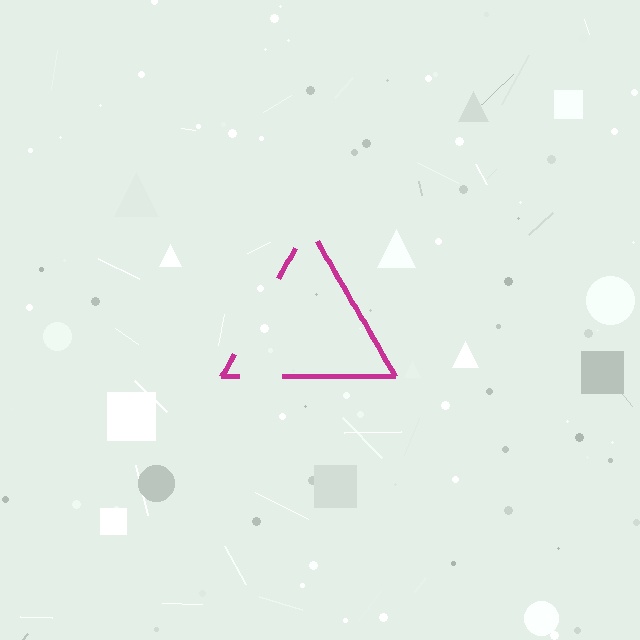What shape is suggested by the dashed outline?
The dashed outline suggests a triangle.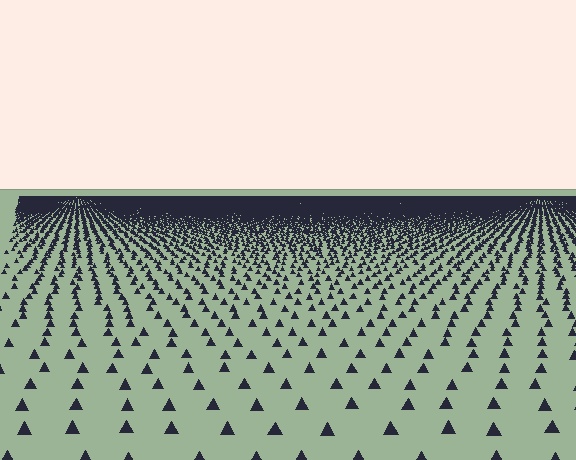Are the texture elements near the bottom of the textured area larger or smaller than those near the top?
Larger. Near the bottom, elements are closer to the viewer and appear at a bigger on-screen size.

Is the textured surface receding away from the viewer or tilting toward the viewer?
The surface is receding away from the viewer. Texture elements get smaller and denser toward the top.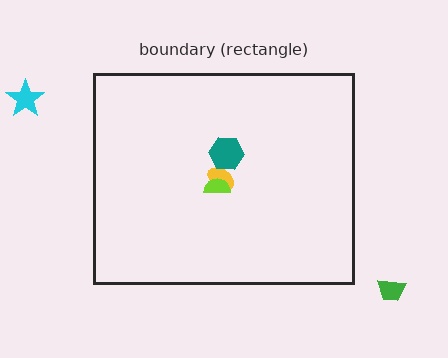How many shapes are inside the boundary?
3 inside, 2 outside.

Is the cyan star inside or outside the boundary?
Outside.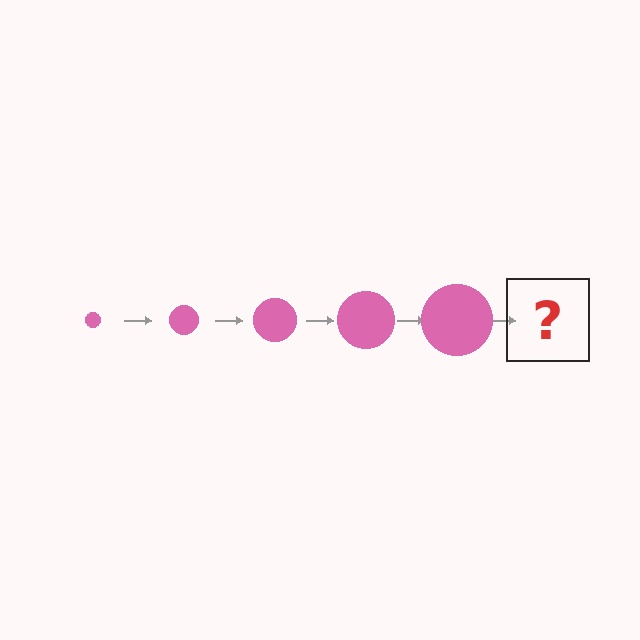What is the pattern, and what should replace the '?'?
The pattern is that the circle gets progressively larger each step. The '?' should be a pink circle, larger than the previous one.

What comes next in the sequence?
The next element should be a pink circle, larger than the previous one.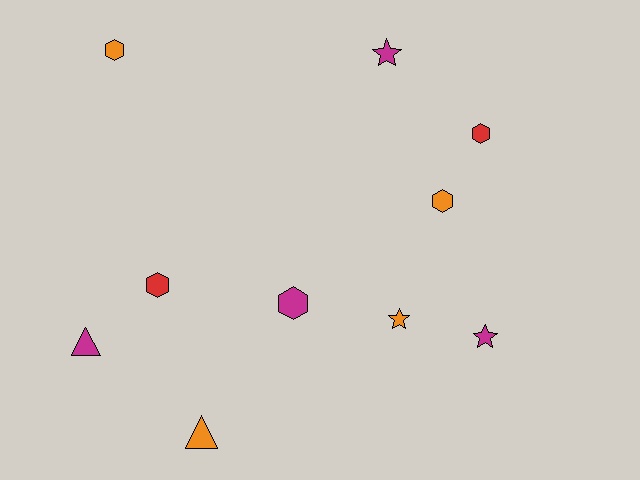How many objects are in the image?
There are 10 objects.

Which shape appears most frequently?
Hexagon, with 5 objects.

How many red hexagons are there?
There are 2 red hexagons.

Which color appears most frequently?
Magenta, with 4 objects.